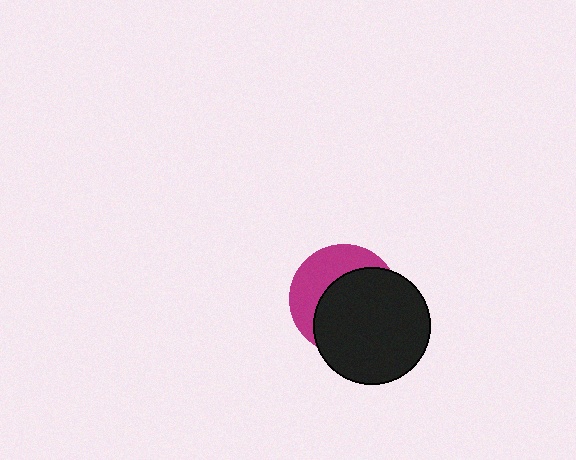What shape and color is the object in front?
The object in front is a black circle.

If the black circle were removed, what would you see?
You would see the complete magenta circle.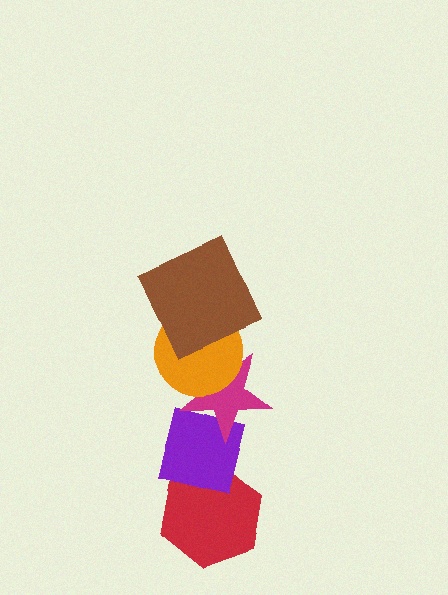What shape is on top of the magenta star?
The orange circle is on top of the magenta star.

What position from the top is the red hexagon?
The red hexagon is 5th from the top.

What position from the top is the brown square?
The brown square is 1st from the top.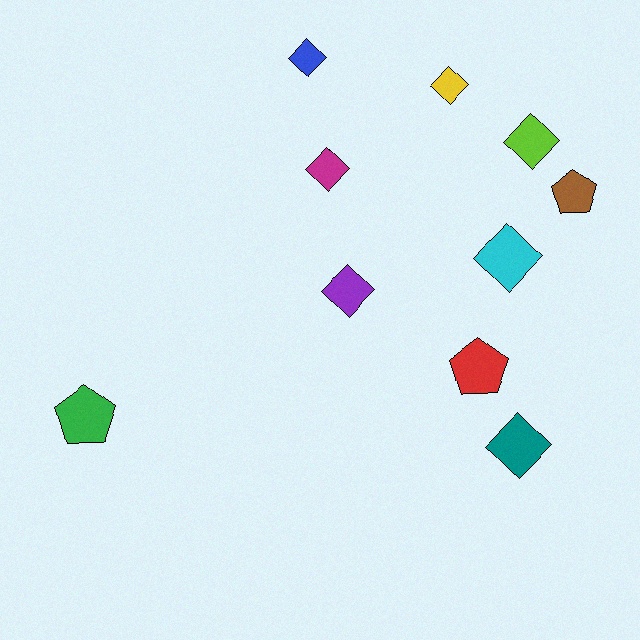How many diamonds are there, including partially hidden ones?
There are 7 diamonds.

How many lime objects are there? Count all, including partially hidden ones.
There is 1 lime object.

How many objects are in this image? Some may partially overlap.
There are 10 objects.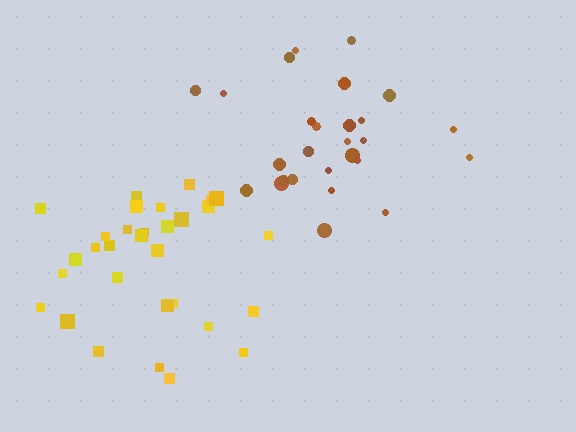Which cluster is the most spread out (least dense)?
Yellow.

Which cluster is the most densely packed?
Brown.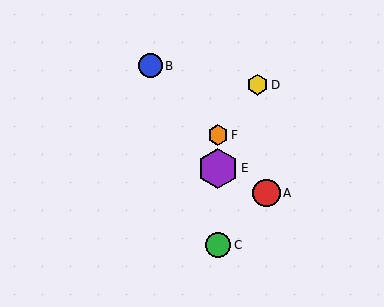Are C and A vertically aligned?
No, C is at x≈218 and A is at x≈266.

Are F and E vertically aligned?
Yes, both are at x≈218.